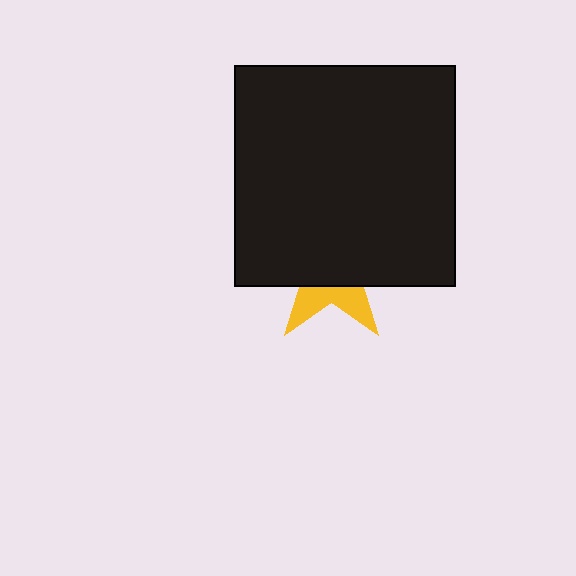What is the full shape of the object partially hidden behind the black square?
The partially hidden object is a yellow star.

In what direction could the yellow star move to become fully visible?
The yellow star could move down. That would shift it out from behind the black square entirely.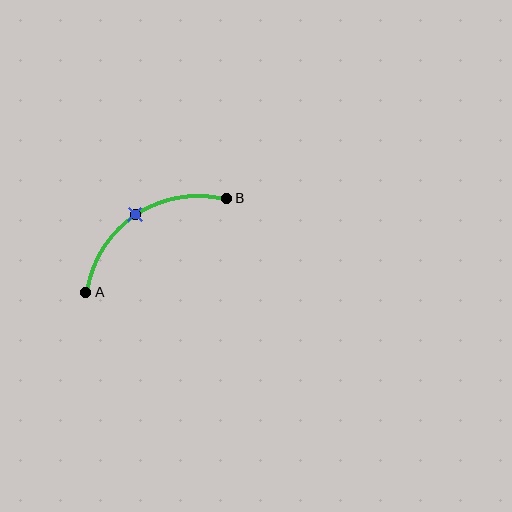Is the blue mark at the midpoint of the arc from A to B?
Yes. The blue mark lies on the arc at equal arc-length from both A and B — it is the arc midpoint.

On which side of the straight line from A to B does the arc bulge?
The arc bulges above and to the left of the straight line connecting A and B.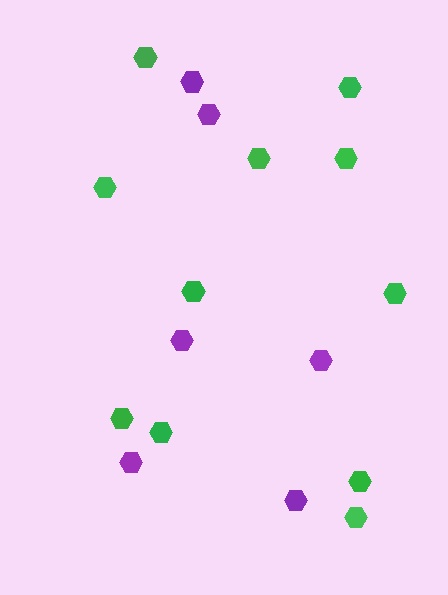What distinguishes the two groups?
There are 2 groups: one group of green hexagons (11) and one group of purple hexagons (6).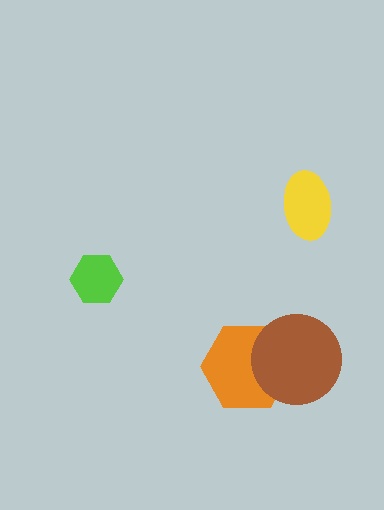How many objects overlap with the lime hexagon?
0 objects overlap with the lime hexagon.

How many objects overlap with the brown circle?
1 object overlaps with the brown circle.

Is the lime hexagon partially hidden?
No, no other shape covers it.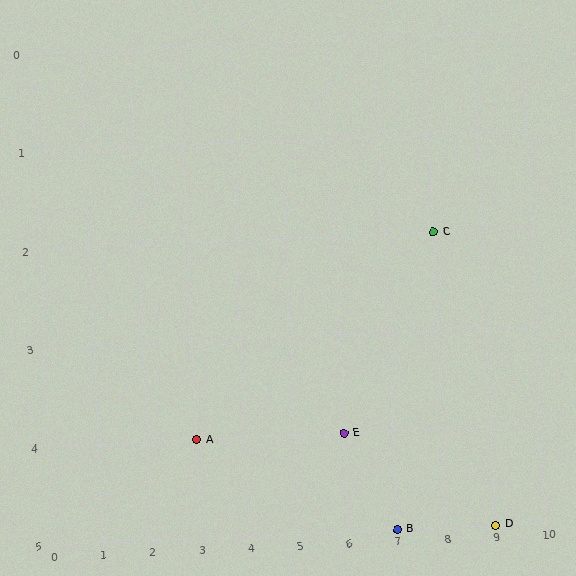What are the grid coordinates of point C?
Point C is at grid coordinates (8, 2).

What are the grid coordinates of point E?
Point E is at grid coordinates (6, 4).